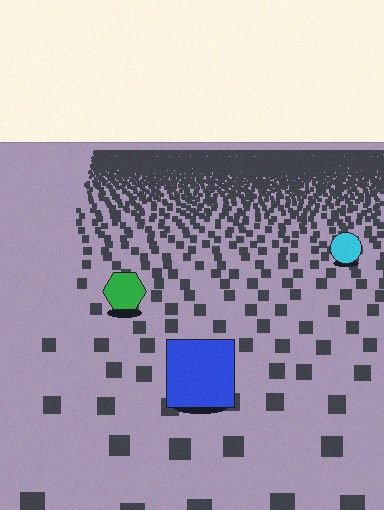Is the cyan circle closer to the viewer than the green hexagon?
No. The green hexagon is closer — you can tell from the texture gradient: the ground texture is coarser near it.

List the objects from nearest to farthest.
From nearest to farthest: the blue square, the green hexagon, the cyan circle.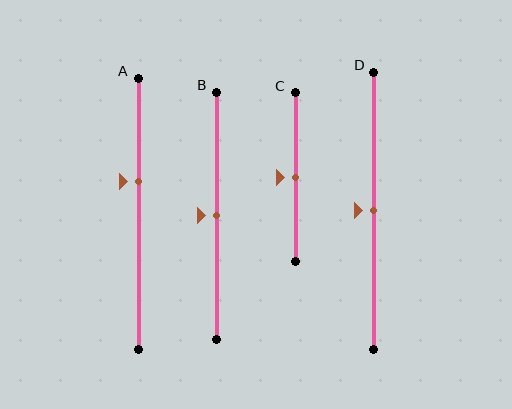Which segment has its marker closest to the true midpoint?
Segment B has its marker closest to the true midpoint.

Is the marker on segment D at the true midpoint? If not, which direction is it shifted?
Yes, the marker on segment D is at the true midpoint.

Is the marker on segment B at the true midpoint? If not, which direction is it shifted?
Yes, the marker on segment B is at the true midpoint.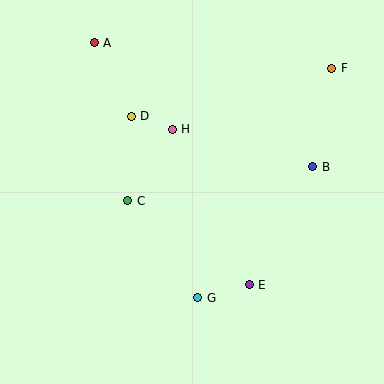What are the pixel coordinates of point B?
Point B is at (313, 167).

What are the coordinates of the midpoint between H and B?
The midpoint between H and B is at (243, 148).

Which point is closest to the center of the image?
Point C at (128, 201) is closest to the center.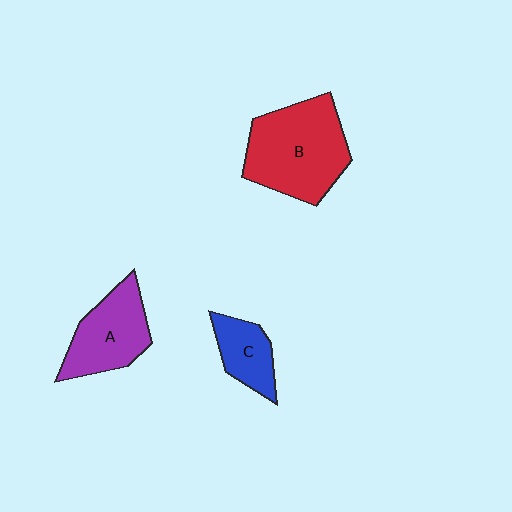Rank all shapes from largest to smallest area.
From largest to smallest: B (red), A (purple), C (blue).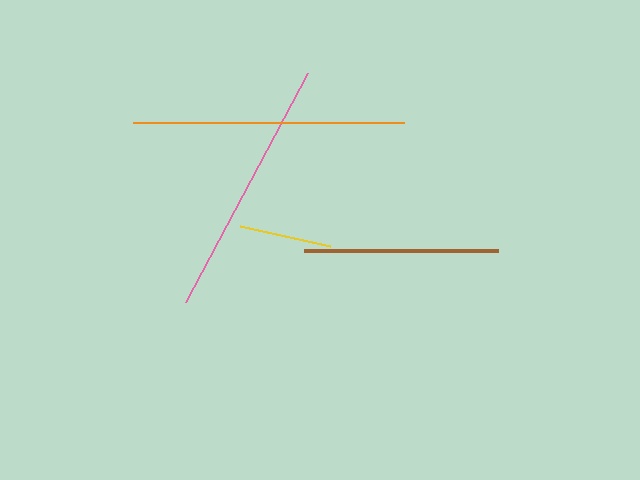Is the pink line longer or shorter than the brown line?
The pink line is longer than the brown line.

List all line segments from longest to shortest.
From longest to shortest: orange, pink, brown, yellow.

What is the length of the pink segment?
The pink segment is approximately 259 pixels long.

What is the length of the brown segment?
The brown segment is approximately 195 pixels long.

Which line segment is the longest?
The orange line is the longest at approximately 271 pixels.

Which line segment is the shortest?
The yellow line is the shortest at approximately 91 pixels.